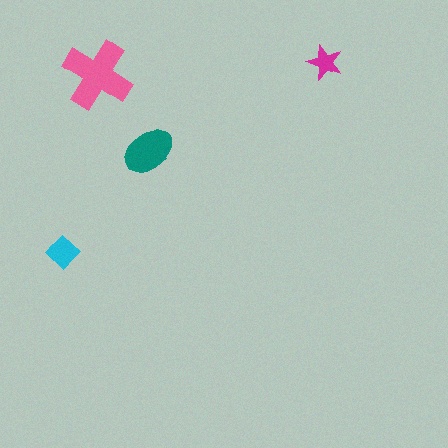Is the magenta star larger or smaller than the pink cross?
Smaller.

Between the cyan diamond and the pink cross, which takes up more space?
The pink cross.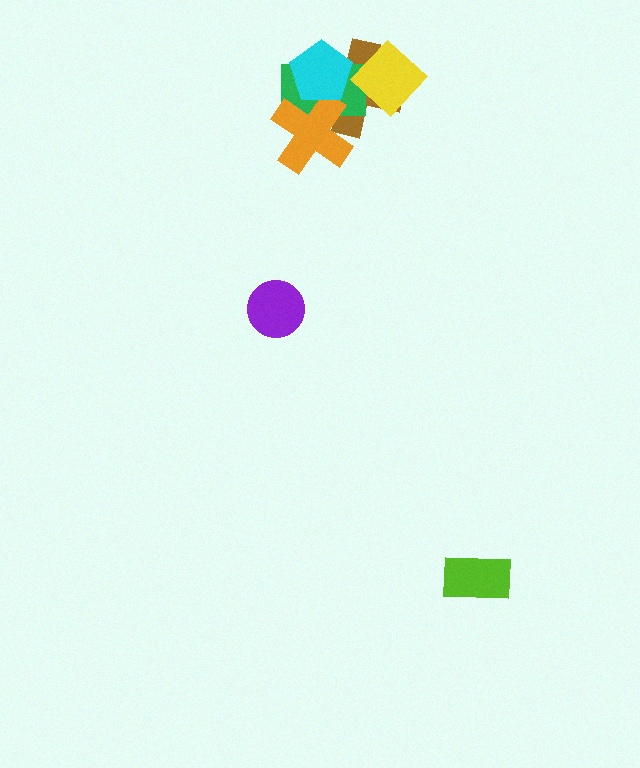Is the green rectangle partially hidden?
Yes, it is partially covered by another shape.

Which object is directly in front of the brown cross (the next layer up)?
The green rectangle is directly in front of the brown cross.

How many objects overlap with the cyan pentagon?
3 objects overlap with the cyan pentagon.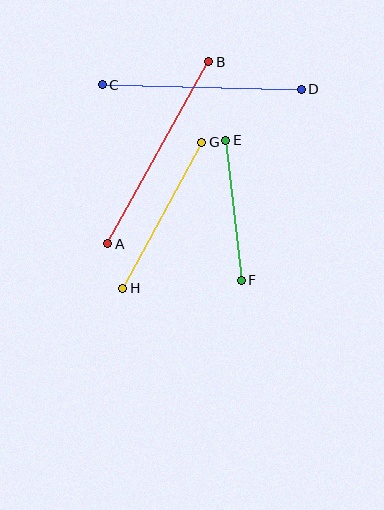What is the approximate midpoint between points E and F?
The midpoint is at approximately (234, 210) pixels.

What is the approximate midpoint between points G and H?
The midpoint is at approximately (162, 215) pixels.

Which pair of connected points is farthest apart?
Points A and B are farthest apart.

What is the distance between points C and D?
The distance is approximately 199 pixels.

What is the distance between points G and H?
The distance is approximately 166 pixels.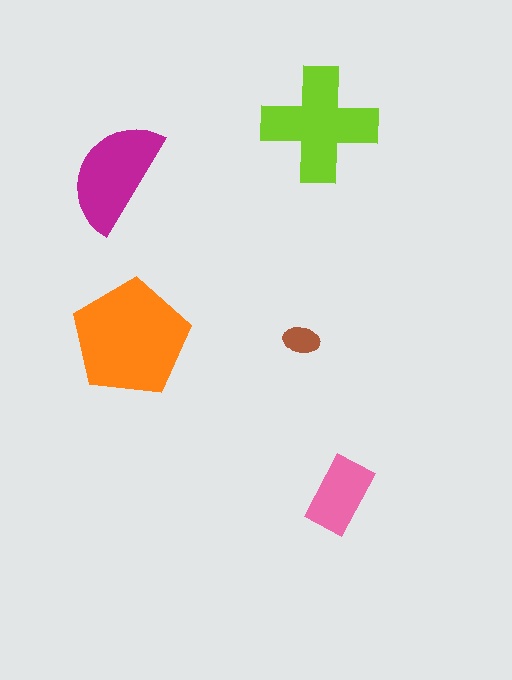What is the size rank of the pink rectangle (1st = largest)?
4th.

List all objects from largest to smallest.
The orange pentagon, the lime cross, the magenta semicircle, the pink rectangle, the brown ellipse.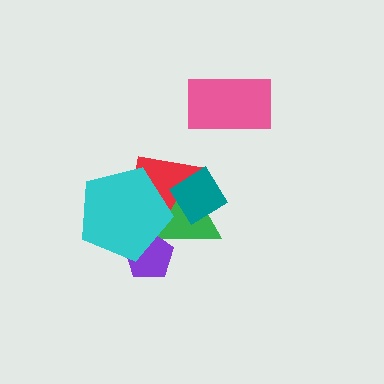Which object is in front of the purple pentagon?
The cyan pentagon is in front of the purple pentagon.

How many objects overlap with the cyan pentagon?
3 objects overlap with the cyan pentagon.